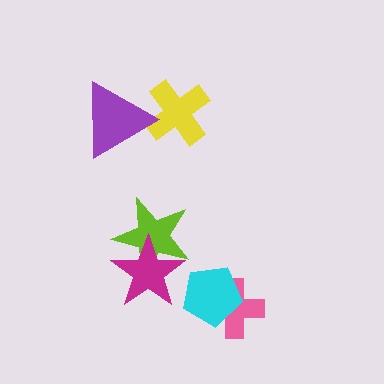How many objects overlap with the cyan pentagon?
1 object overlaps with the cyan pentagon.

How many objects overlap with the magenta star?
1 object overlaps with the magenta star.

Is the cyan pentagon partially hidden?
No, no other shape covers it.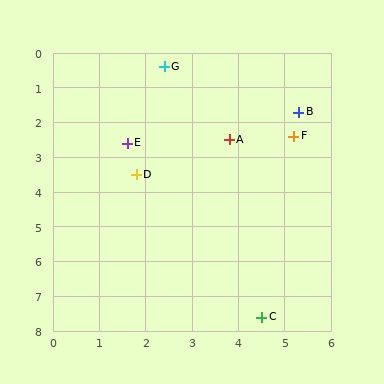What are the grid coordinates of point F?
Point F is at approximately (5.2, 2.4).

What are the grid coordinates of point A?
Point A is at approximately (3.8, 2.5).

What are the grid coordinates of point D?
Point D is at approximately (1.8, 3.5).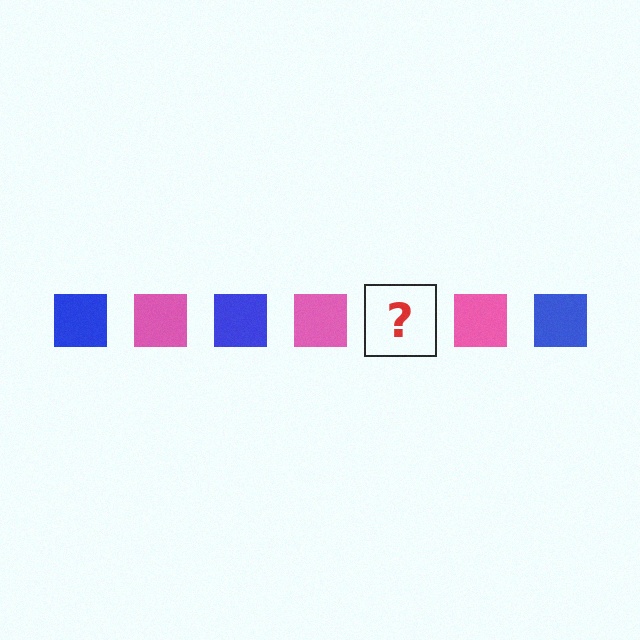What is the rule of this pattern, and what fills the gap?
The rule is that the pattern cycles through blue, pink squares. The gap should be filled with a blue square.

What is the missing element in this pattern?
The missing element is a blue square.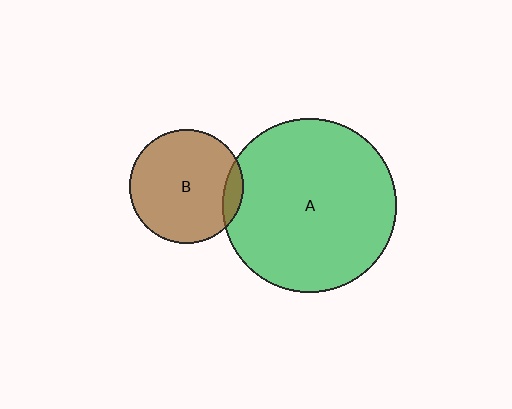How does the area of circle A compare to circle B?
Approximately 2.3 times.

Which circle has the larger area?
Circle A (green).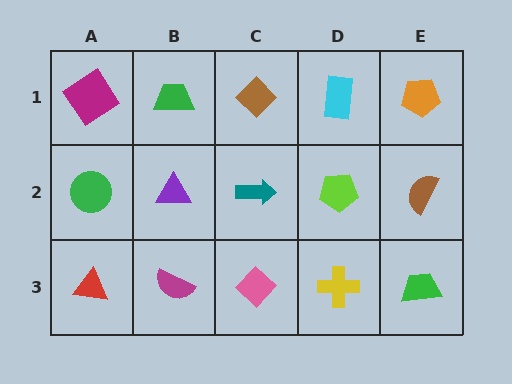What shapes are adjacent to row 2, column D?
A cyan rectangle (row 1, column D), a yellow cross (row 3, column D), a teal arrow (row 2, column C), a brown semicircle (row 2, column E).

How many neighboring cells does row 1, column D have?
3.